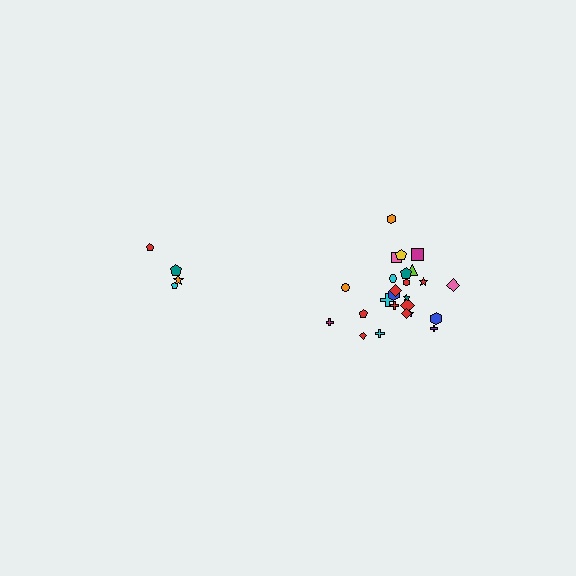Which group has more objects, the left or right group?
The right group.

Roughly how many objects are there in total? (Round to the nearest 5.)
Roughly 30 objects in total.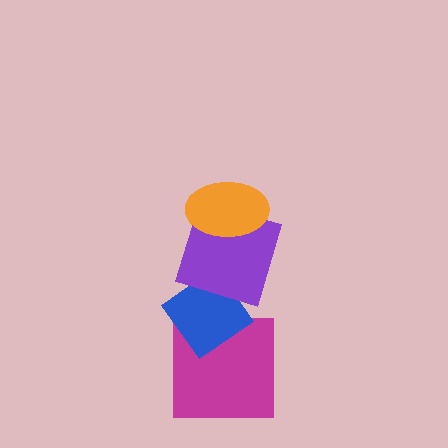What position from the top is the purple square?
The purple square is 2nd from the top.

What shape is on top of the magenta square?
The blue diamond is on top of the magenta square.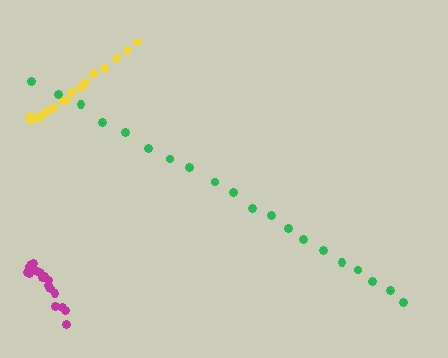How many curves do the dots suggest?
There are 3 distinct paths.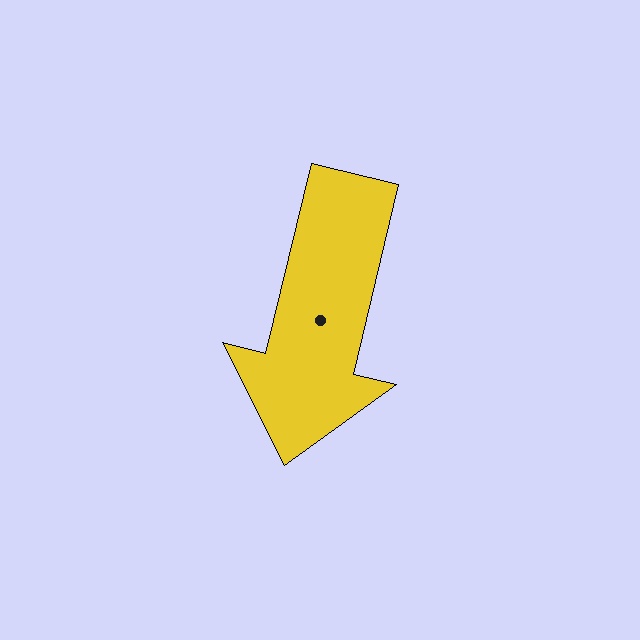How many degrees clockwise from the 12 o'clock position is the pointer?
Approximately 194 degrees.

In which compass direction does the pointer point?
South.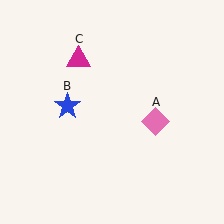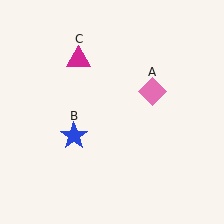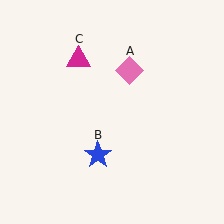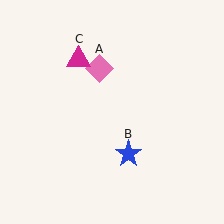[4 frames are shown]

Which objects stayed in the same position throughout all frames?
Magenta triangle (object C) remained stationary.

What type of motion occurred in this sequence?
The pink diamond (object A), blue star (object B) rotated counterclockwise around the center of the scene.